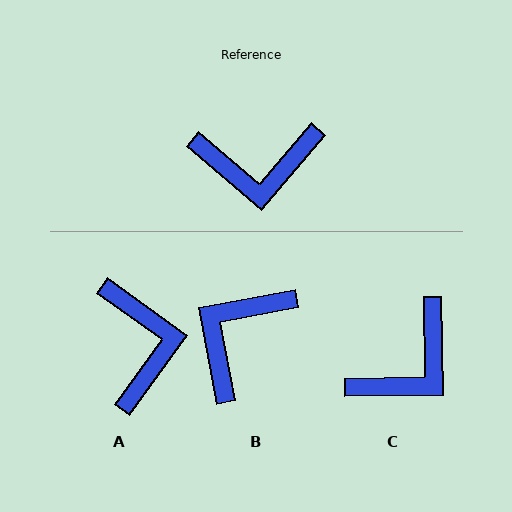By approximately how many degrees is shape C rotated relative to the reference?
Approximately 41 degrees counter-clockwise.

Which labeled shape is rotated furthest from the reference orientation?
B, about 129 degrees away.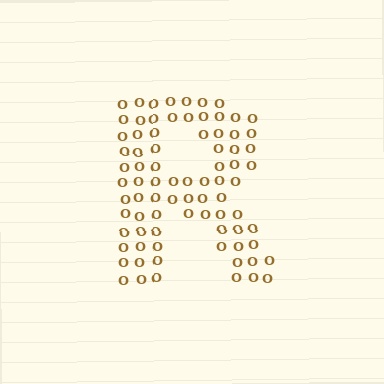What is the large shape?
The large shape is the letter R.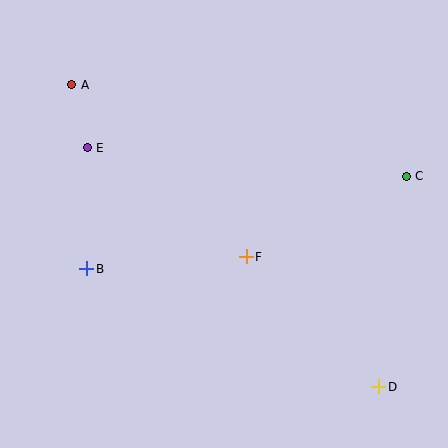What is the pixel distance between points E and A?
The distance between E and A is 65 pixels.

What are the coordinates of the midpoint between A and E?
The midpoint between A and E is at (79, 116).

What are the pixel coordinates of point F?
Point F is at (246, 257).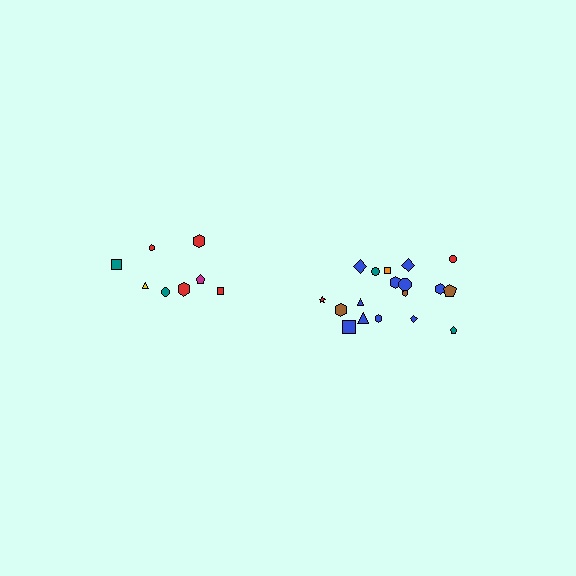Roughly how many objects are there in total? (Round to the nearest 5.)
Roughly 25 objects in total.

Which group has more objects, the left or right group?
The right group.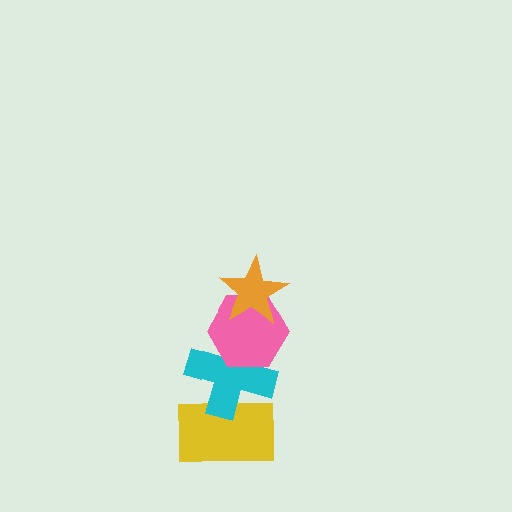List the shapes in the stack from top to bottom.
From top to bottom: the orange star, the pink hexagon, the cyan cross, the yellow rectangle.